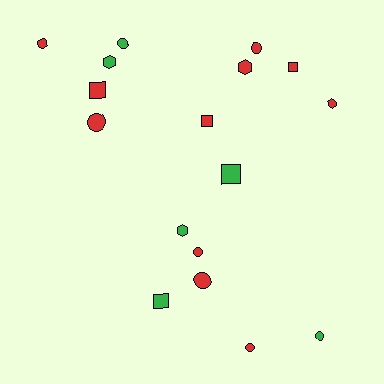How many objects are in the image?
There are 17 objects.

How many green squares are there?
There are 2 green squares.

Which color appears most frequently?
Red, with 11 objects.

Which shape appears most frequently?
Circle, with 7 objects.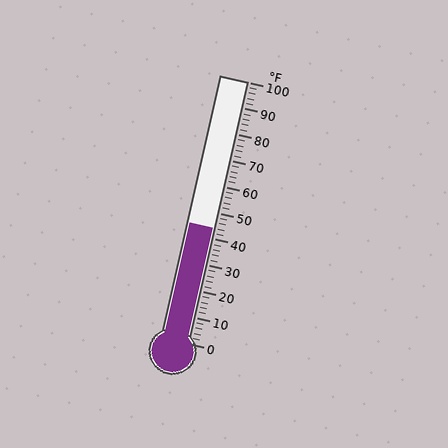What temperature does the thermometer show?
The thermometer shows approximately 44°F.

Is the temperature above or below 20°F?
The temperature is above 20°F.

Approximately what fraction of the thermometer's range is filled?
The thermometer is filled to approximately 45% of its range.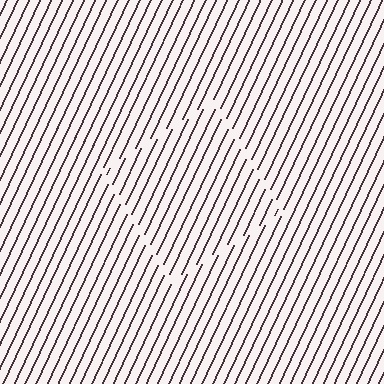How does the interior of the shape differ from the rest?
The interior of the shape contains the same grating, shifted by half a period — the contour is defined by the phase discontinuity where line-ends from the inner and outer gratings abut.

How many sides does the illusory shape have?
4 sides — the line-ends trace a square.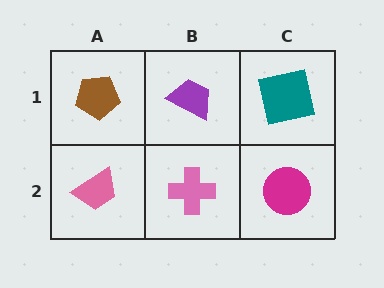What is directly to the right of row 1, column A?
A purple trapezoid.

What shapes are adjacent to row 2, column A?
A brown pentagon (row 1, column A), a pink cross (row 2, column B).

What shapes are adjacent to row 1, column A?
A pink trapezoid (row 2, column A), a purple trapezoid (row 1, column B).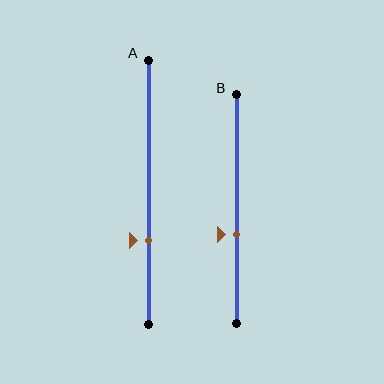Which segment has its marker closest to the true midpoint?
Segment B has its marker closest to the true midpoint.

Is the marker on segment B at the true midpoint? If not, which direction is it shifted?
No, the marker on segment B is shifted downward by about 11% of the segment length.